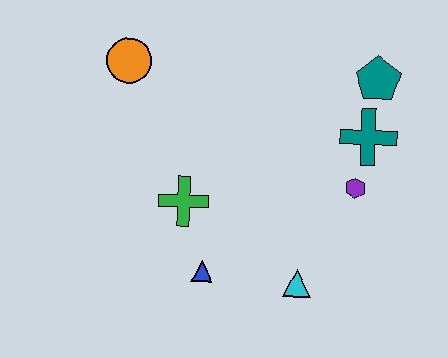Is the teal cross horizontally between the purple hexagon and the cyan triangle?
No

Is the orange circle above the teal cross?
Yes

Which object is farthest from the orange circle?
The cyan triangle is farthest from the orange circle.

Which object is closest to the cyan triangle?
The blue triangle is closest to the cyan triangle.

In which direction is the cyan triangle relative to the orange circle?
The cyan triangle is below the orange circle.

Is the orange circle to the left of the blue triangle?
Yes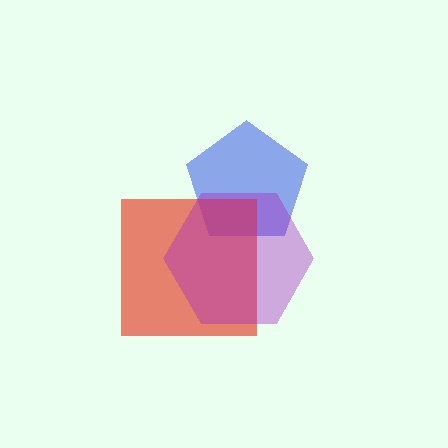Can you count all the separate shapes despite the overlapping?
Yes, there are 3 separate shapes.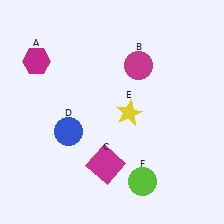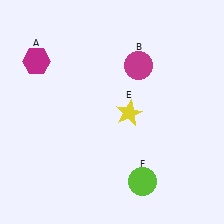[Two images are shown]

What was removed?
The blue circle (D), the magenta square (C) were removed in Image 2.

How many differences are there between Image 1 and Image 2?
There are 2 differences between the two images.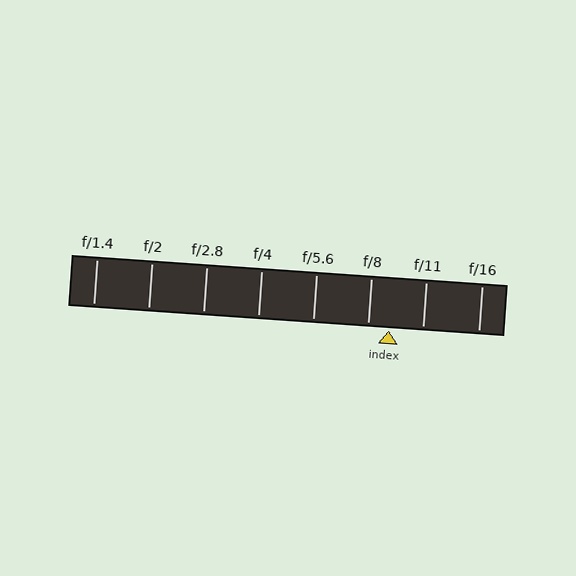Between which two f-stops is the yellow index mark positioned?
The index mark is between f/8 and f/11.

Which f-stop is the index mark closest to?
The index mark is closest to f/8.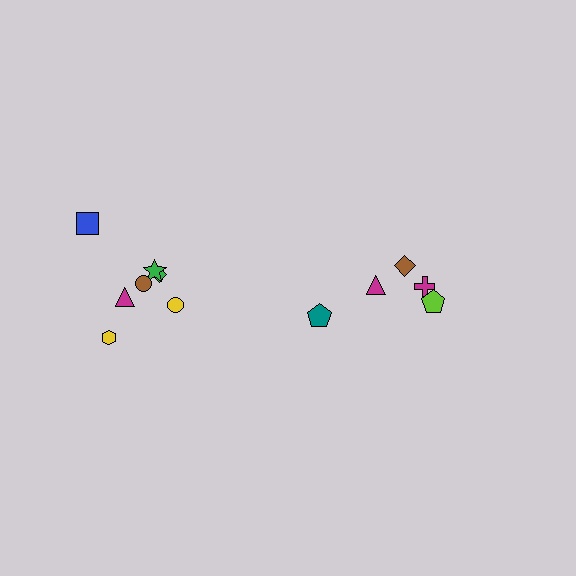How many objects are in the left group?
There are 7 objects.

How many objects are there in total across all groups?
There are 12 objects.